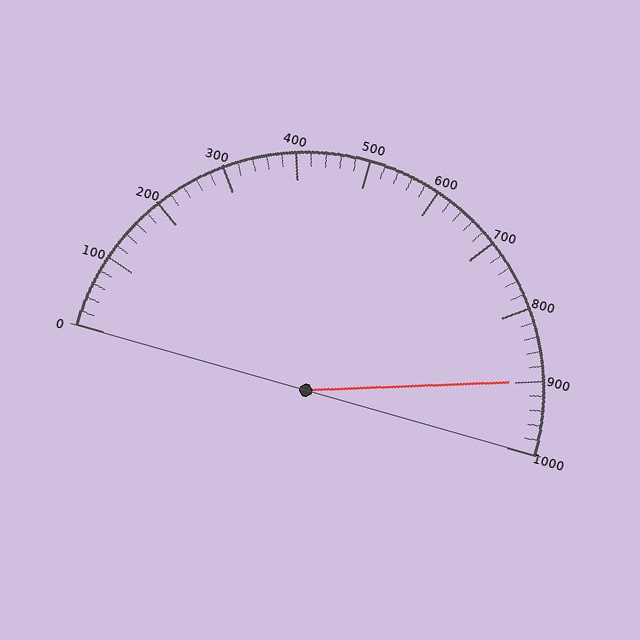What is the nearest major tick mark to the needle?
The nearest major tick mark is 900.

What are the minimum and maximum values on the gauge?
The gauge ranges from 0 to 1000.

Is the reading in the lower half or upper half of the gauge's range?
The reading is in the upper half of the range (0 to 1000).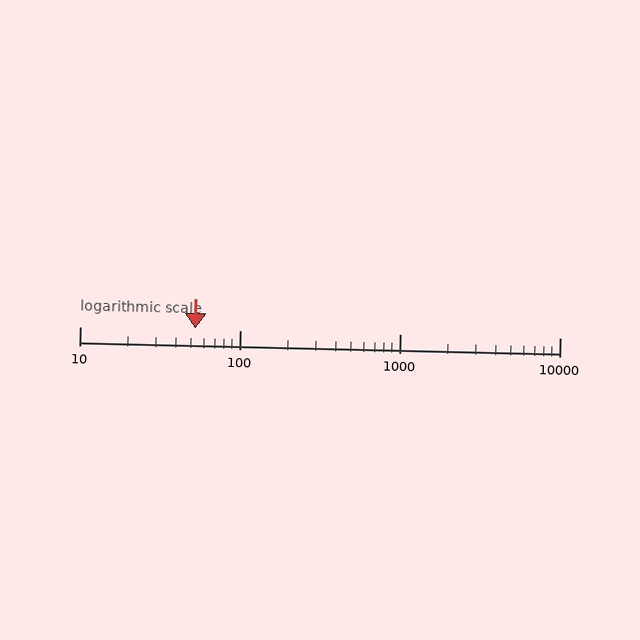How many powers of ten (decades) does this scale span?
The scale spans 3 decades, from 10 to 10000.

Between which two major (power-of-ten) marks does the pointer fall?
The pointer is between 10 and 100.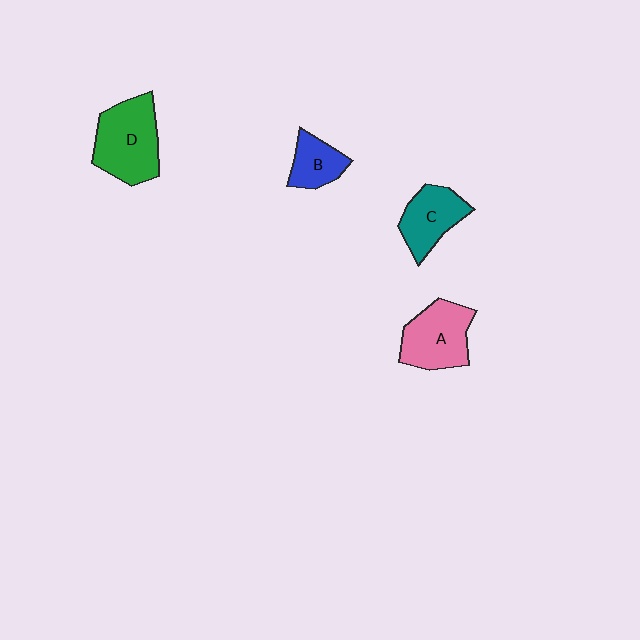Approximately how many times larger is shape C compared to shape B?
Approximately 1.4 times.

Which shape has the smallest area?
Shape B (blue).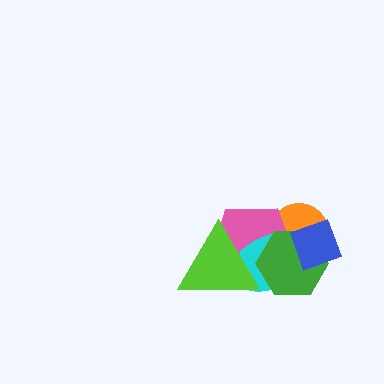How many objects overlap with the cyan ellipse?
5 objects overlap with the cyan ellipse.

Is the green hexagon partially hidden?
Yes, it is partially covered by another shape.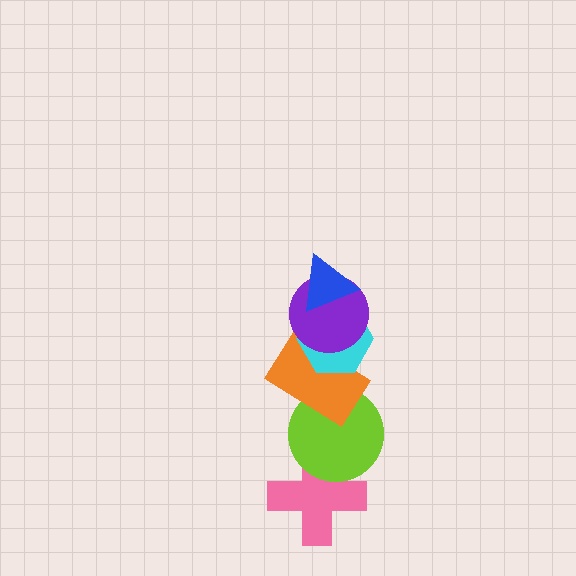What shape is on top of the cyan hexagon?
The purple circle is on top of the cyan hexagon.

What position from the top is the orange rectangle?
The orange rectangle is 4th from the top.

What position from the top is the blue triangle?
The blue triangle is 1st from the top.